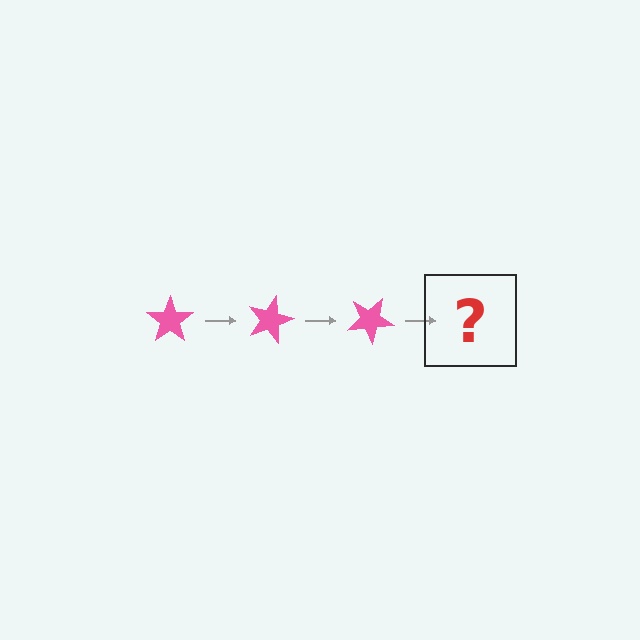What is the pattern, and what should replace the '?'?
The pattern is that the star rotates 15 degrees each step. The '?' should be a pink star rotated 45 degrees.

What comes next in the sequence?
The next element should be a pink star rotated 45 degrees.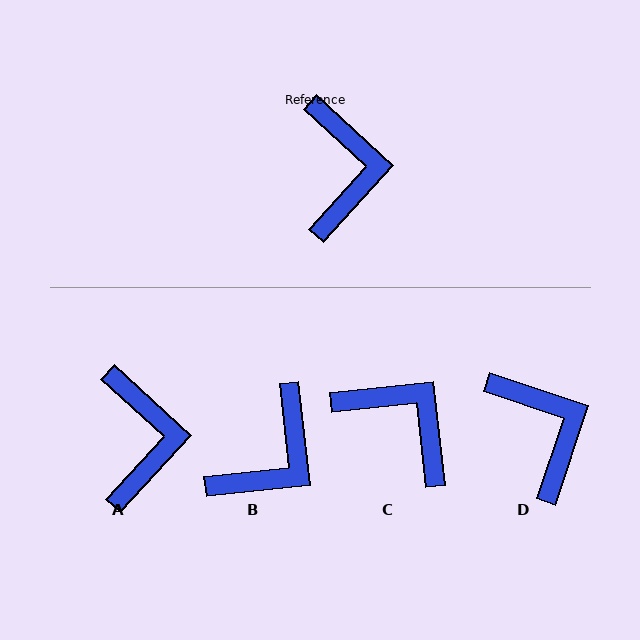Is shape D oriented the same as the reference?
No, it is off by about 24 degrees.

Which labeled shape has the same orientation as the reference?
A.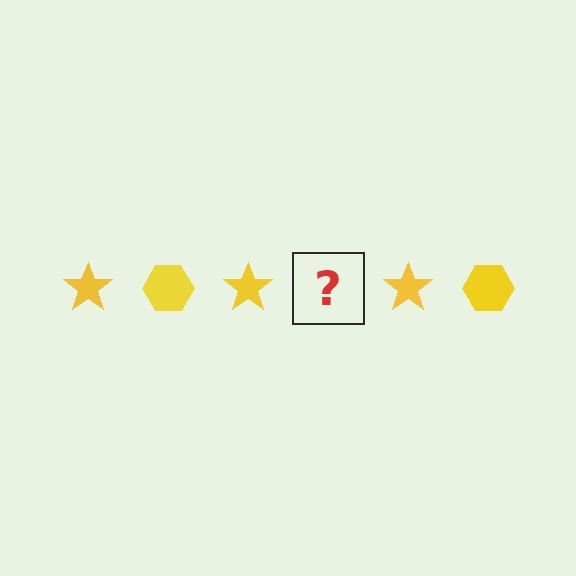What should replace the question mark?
The question mark should be replaced with a yellow hexagon.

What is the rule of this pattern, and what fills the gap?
The rule is that the pattern cycles through star, hexagon shapes in yellow. The gap should be filled with a yellow hexagon.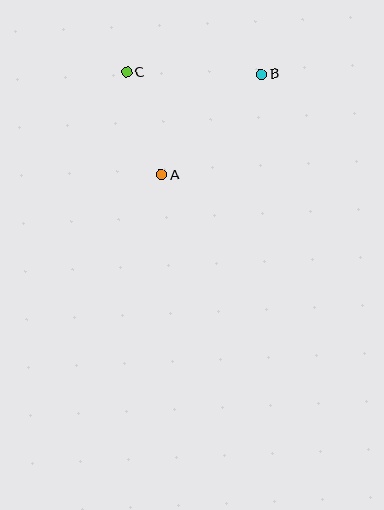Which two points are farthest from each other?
Points A and B are farthest from each other.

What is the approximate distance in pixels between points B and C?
The distance between B and C is approximately 135 pixels.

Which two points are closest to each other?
Points A and C are closest to each other.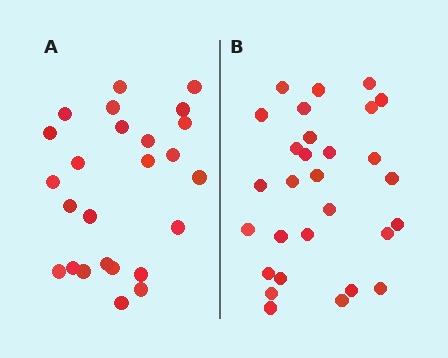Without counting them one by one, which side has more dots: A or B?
Region B (the right region) has more dots.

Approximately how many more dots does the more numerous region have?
Region B has about 4 more dots than region A.